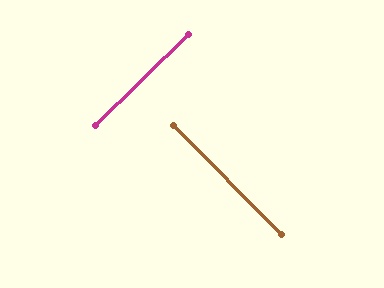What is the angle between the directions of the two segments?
Approximately 90 degrees.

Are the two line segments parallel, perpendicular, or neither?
Perpendicular — they meet at approximately 90°.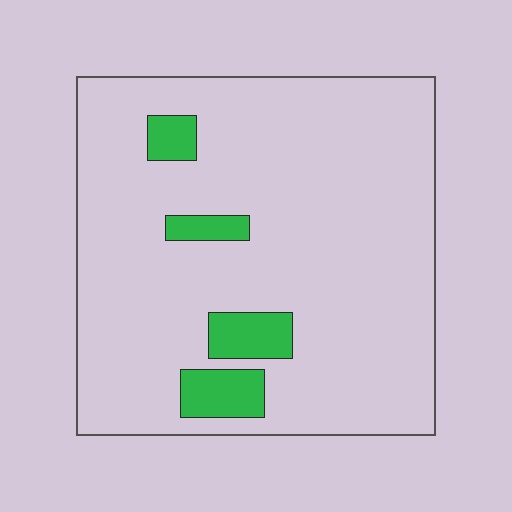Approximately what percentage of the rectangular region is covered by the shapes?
Approximately 10%.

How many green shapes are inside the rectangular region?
4.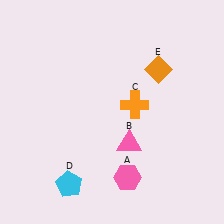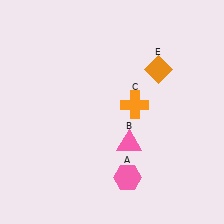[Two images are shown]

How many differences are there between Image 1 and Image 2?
There is 1 difference between the two images.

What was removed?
The cyan pentagon (D) was removed in Image 2.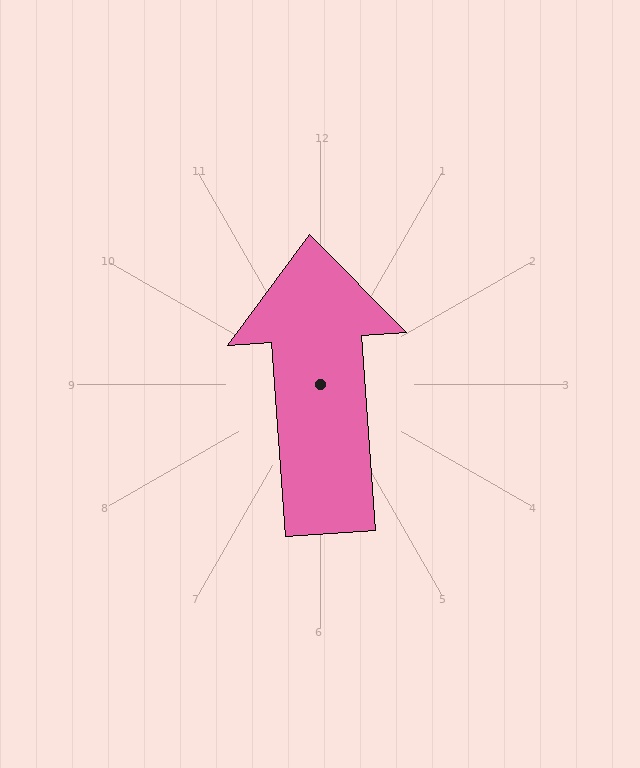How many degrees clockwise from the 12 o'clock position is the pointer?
Approximately 356 degrees.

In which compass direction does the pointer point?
North.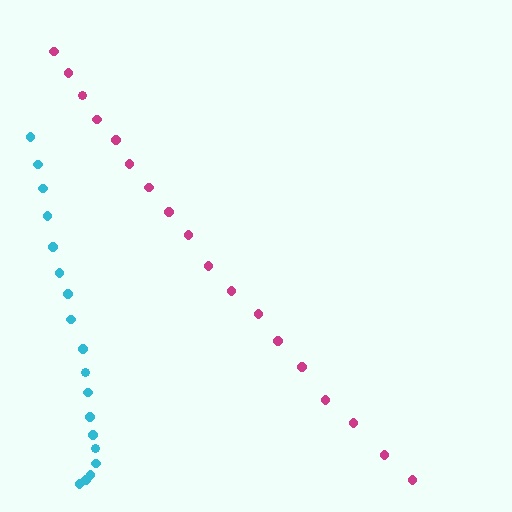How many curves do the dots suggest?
There are 2 distinct paths.